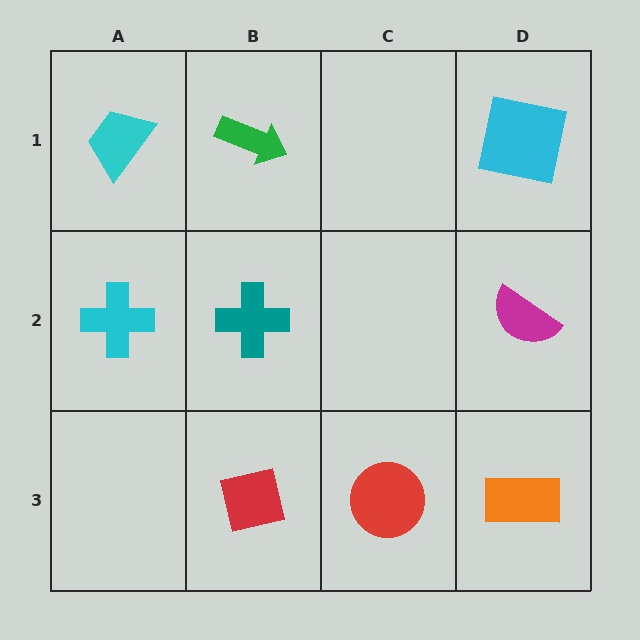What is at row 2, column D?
A magenta semicircle.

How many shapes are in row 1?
3 shapes.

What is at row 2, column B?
A teal cross.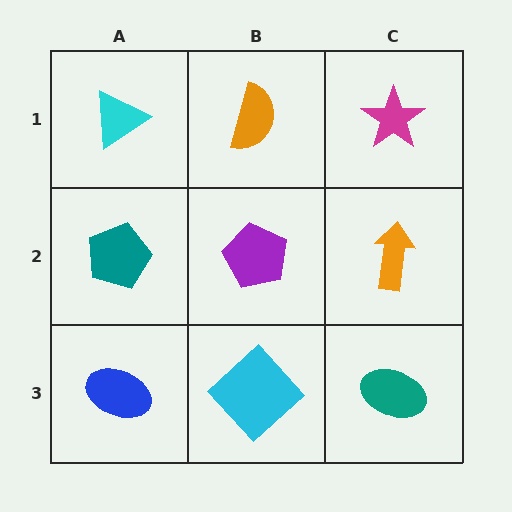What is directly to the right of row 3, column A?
A cyan diamond.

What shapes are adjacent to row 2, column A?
A cyan triangle (row 1, column A), a blue ellipse (row 3, column A), a purple pentagon (row 2, column B).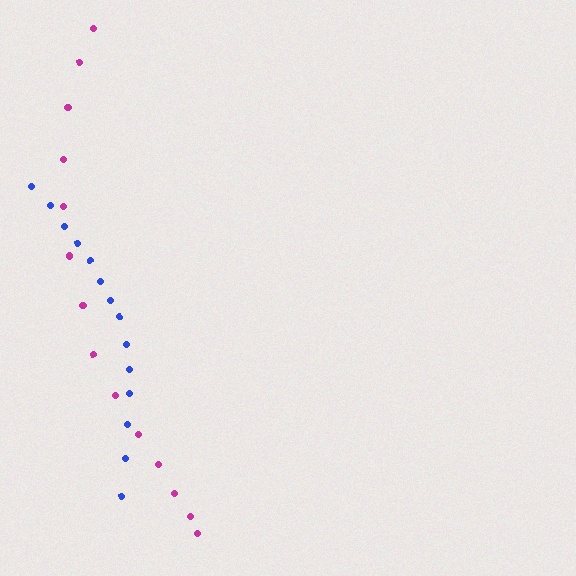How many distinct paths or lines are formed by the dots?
There are 2 distinct paths.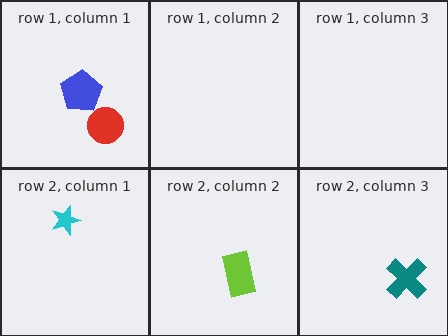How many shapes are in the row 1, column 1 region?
2.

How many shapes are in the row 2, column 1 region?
1.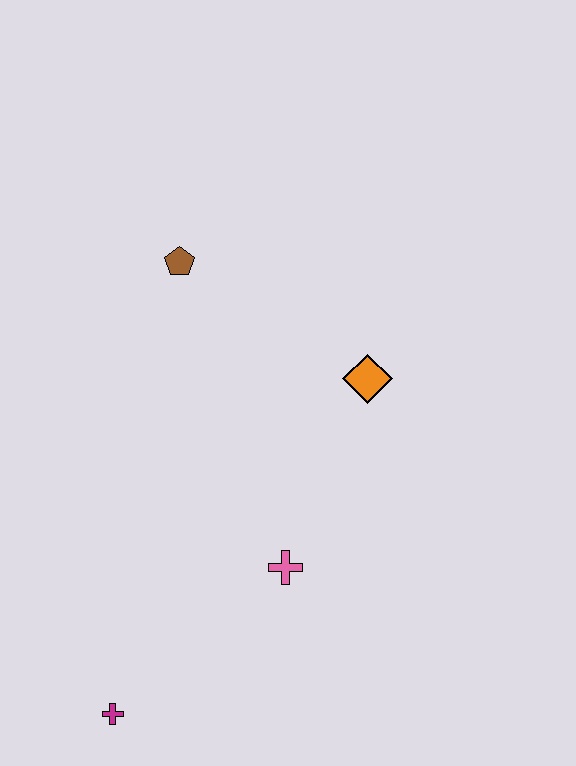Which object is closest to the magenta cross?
The pink cross is closest to the magenta cross.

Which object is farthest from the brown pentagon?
The magenta cross is farthest from the brown pentagon.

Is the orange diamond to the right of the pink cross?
Yes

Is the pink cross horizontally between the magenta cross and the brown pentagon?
No